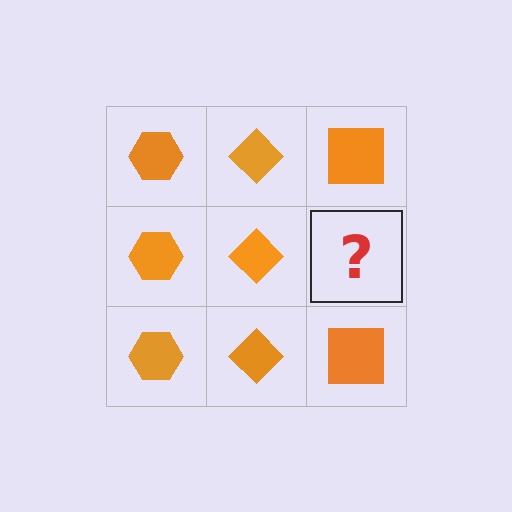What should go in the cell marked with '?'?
The missing cell should contain an orange square.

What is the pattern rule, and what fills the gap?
The rule is that each column has a consistent shape. The gap should be filled with an orange square.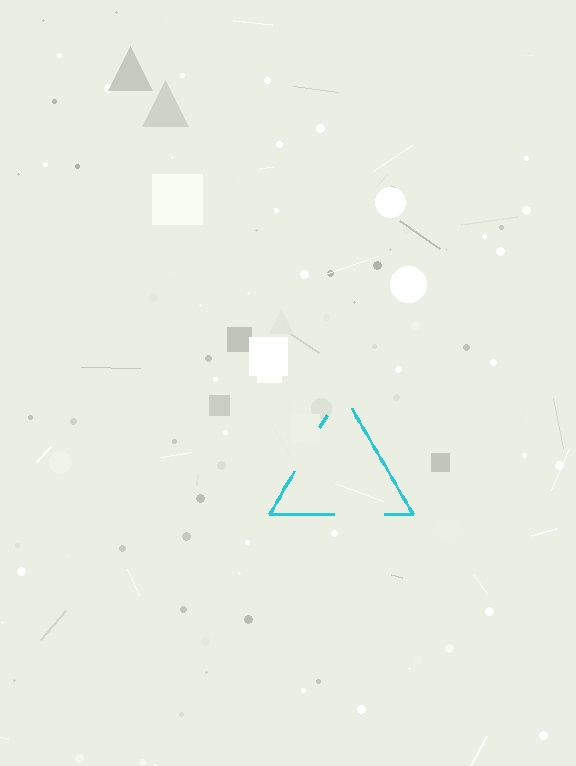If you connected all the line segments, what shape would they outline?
They would outline a triangle.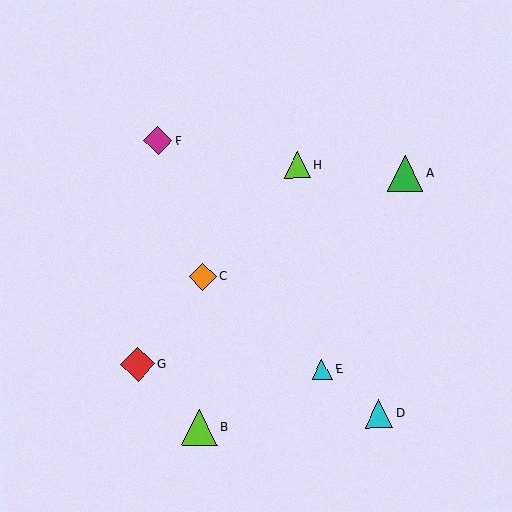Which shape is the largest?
The lime triangle (labeled B) is the largest.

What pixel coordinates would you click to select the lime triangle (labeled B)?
Click at (199, 428) to select the lime triangle B.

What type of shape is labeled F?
Shape F is a magenta diamond.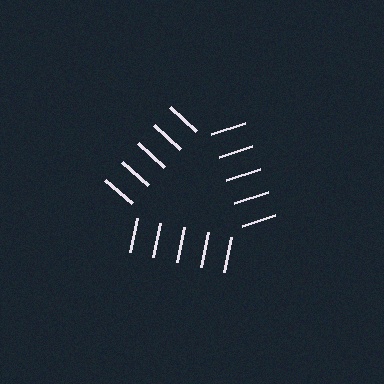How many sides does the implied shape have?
3 sides — the line-ends trace a triangle.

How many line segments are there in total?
15 — 5 along each of the 3 edges.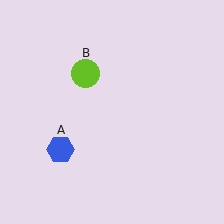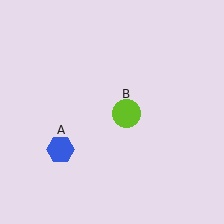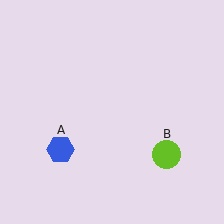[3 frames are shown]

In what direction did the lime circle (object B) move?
The lime circle (object B) moved down and to the right.